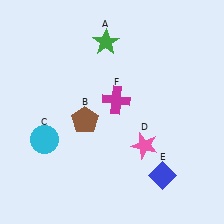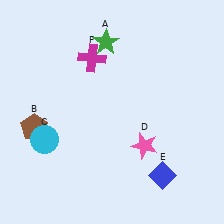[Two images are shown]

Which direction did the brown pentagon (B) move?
The brown pentagon (B) moved left.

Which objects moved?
The objects that moved are: the brown pentagon (B), the magenta cross (F).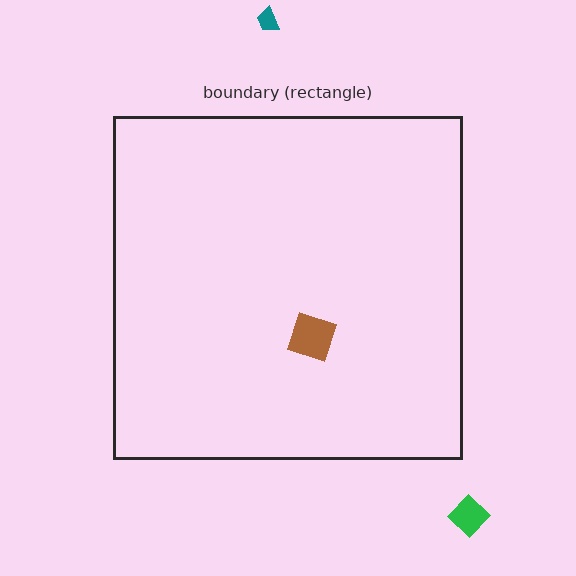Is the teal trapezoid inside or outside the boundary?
Outside.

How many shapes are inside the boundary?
1 inside, 2 outside.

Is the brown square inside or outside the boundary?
Inside.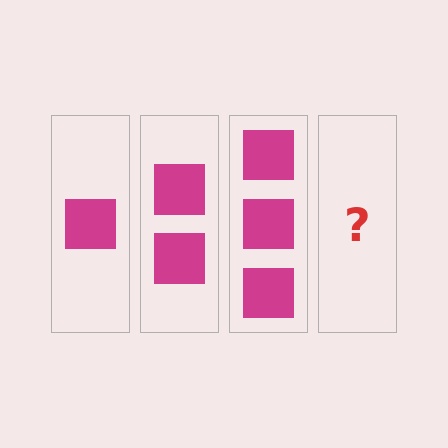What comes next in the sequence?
The next element should be 4 squares.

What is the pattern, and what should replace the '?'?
The pattern is that each step adds one more square. The '?' should be 4 squares.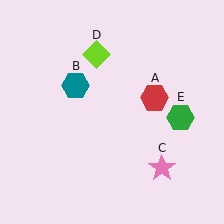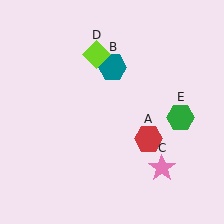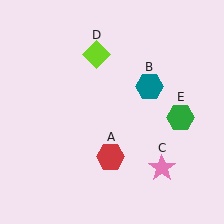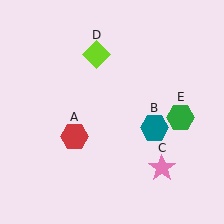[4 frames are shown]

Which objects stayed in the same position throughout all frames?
Pink star (object C) and lime diamond (object D) and green hexagon (object E) remained stationary.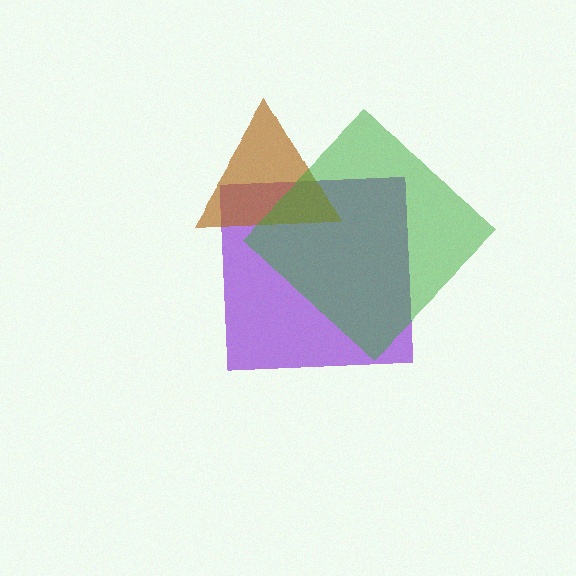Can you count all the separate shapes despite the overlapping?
Yes, there are 3 separate shapes.